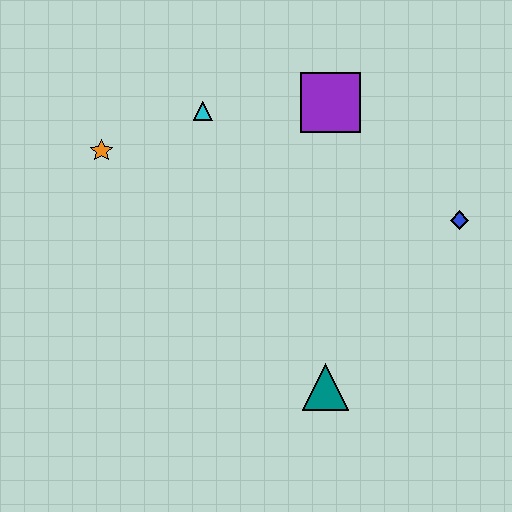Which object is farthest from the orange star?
The blue diamond is farthest from the orange star.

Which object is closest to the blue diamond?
The purple square is closest to the blue diamond.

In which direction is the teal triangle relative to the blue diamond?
The teal triangle is below the blue diamond.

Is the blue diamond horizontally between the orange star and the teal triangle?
No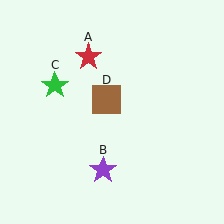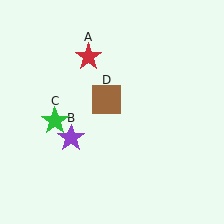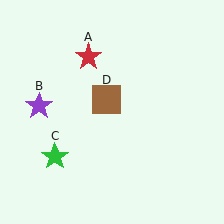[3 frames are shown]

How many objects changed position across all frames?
2 objects changed position: purple star (object B), green star (object C).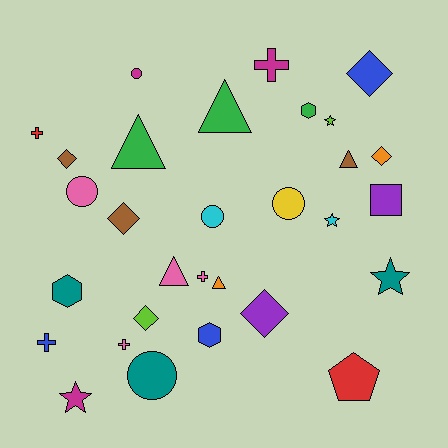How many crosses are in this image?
There are 5 crosses.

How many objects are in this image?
There are 30 objects.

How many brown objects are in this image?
There are 3 brown objects.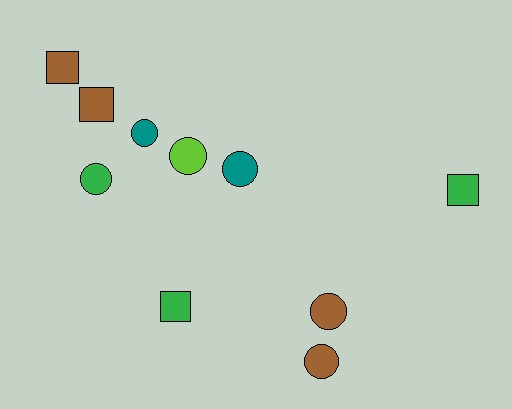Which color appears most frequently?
Brown, with 4 objects.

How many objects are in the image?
There are 10 objects.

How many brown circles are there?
There are 2 brown circles.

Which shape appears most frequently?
Circle, with 6 objects.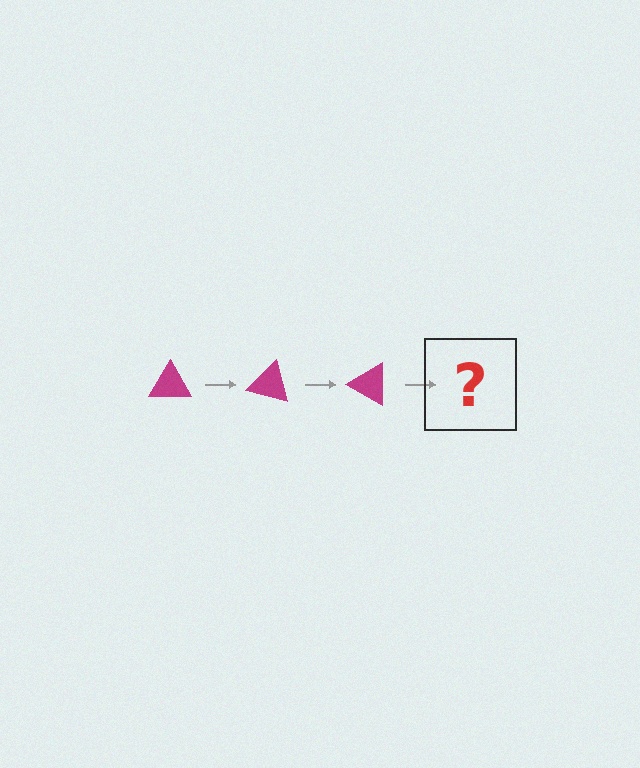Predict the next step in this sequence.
The next step is a magenta triangle rotated 45 degrees.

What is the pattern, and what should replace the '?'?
The pattern is that the triangle rotates 15 degrees each step. The '?' should be a magenta triangle rotated 45 degrees.